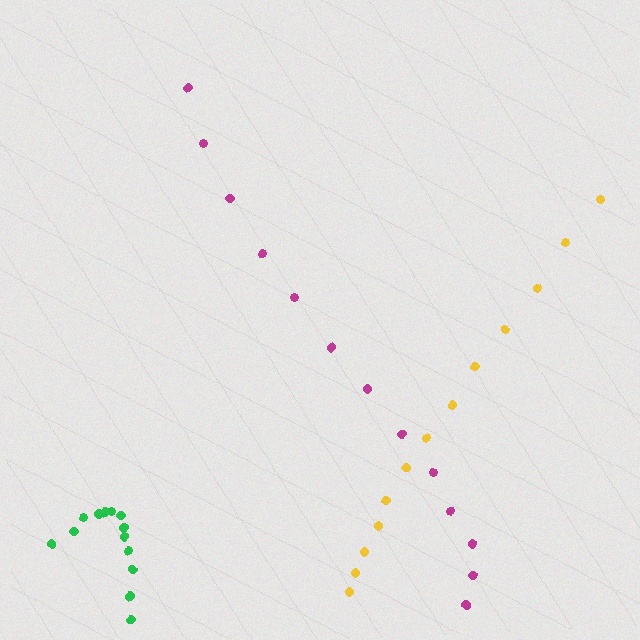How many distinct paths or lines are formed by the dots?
There are 3 distinct paths.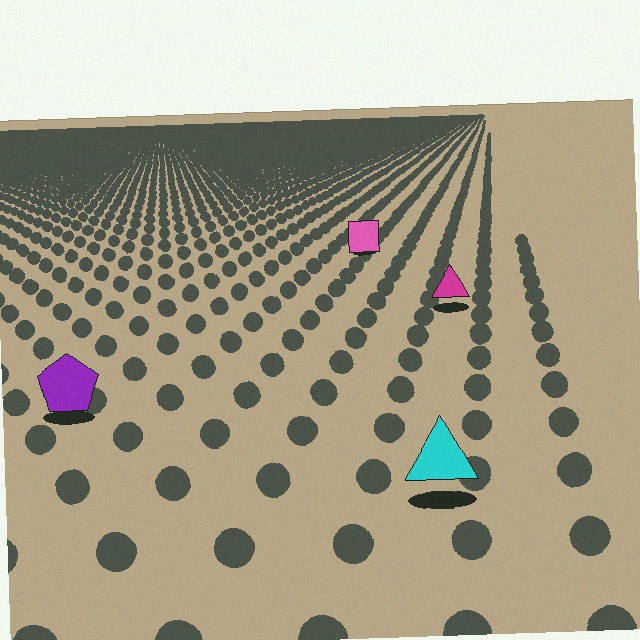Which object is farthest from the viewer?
The pink square is farthest from the viewer. It appears smaller and the ground texture around it is denser.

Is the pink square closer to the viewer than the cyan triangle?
No. The cyan triangle is closer — you can tell from the texture gradient: the ground texture is coarser near it.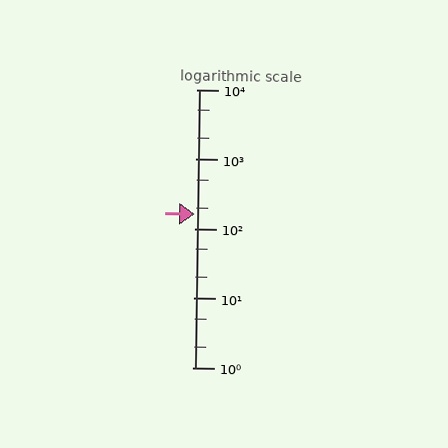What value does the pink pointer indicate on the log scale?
The pointer indicates approximately 160.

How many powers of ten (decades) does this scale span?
The scale spans 4 decades, from 1 to 10000.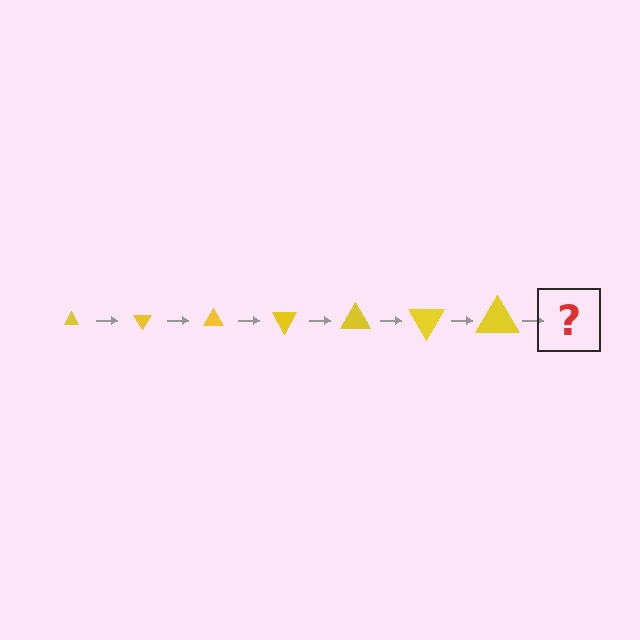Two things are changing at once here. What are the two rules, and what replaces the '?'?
The two rules are that the triangle grows larger each step and it rotates 60 degrees each step. The '?' should be a triangle, larger than the previous one and rotated 420 degrees from the start.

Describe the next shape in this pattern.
It should be a triangle, larger than the previous one and rotated 420 degrees from the start.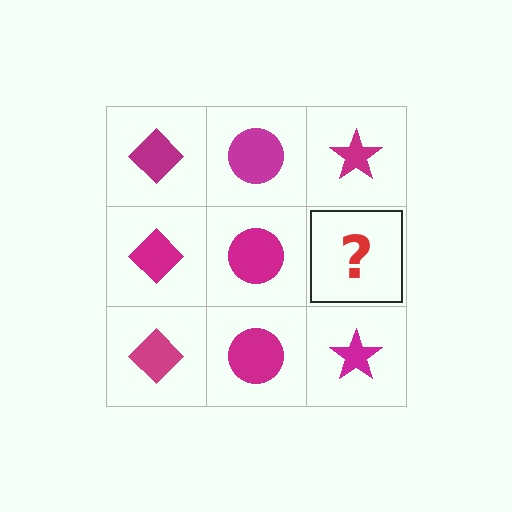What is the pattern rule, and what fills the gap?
The rule is that each column has a consistent shape. The gap should be filled with a magenta star.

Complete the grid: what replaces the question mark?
The question mark should be replaced with a magenta star.